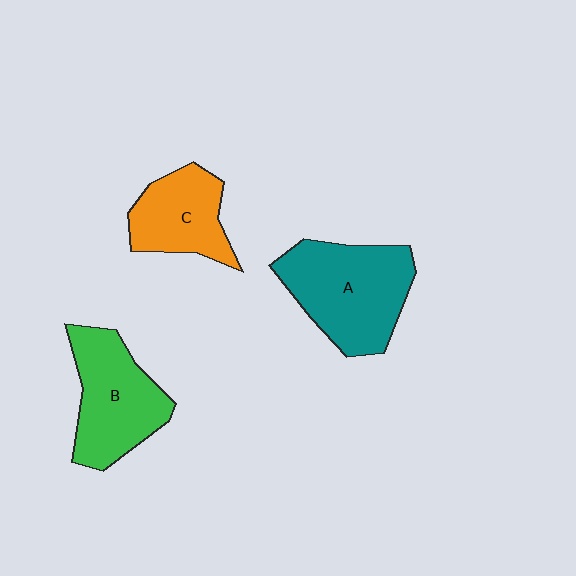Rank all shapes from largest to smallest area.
From largest to smallest: A (teal), B (green), C (orange).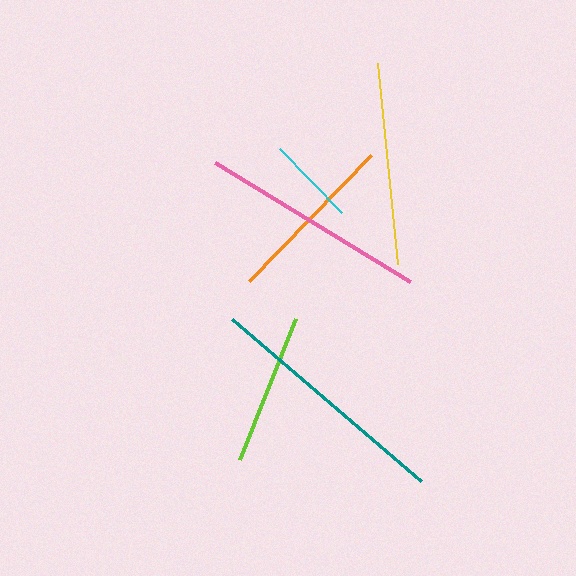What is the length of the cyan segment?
The cyan segment is approximately 89 pixels long.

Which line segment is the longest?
The teal line is the longest at approximately 249 pixels.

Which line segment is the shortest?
The cyan line is the shortest at approximately 89 pixels.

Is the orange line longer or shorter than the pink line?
The pink line is longer than the orange line.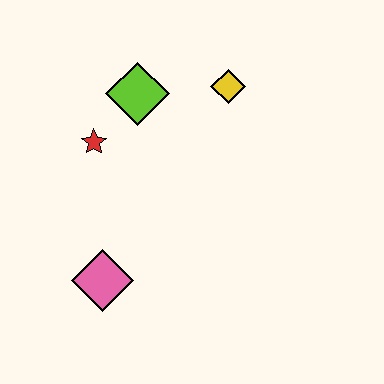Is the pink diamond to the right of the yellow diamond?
No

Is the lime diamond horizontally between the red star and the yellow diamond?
Yes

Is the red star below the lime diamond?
Yes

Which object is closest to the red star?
The lime diamond is closest to the red star.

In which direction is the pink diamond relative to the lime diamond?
The pink diamond is below the lime diamond.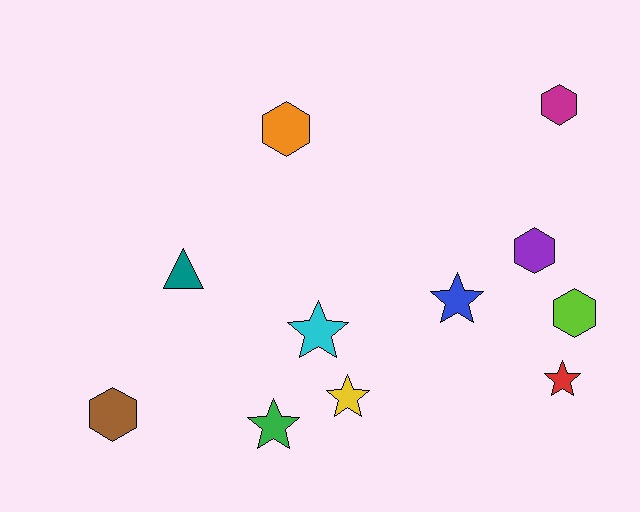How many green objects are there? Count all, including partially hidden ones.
There is 1 green object.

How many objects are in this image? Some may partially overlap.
There are 11 objects.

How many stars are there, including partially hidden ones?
There are 5 stars.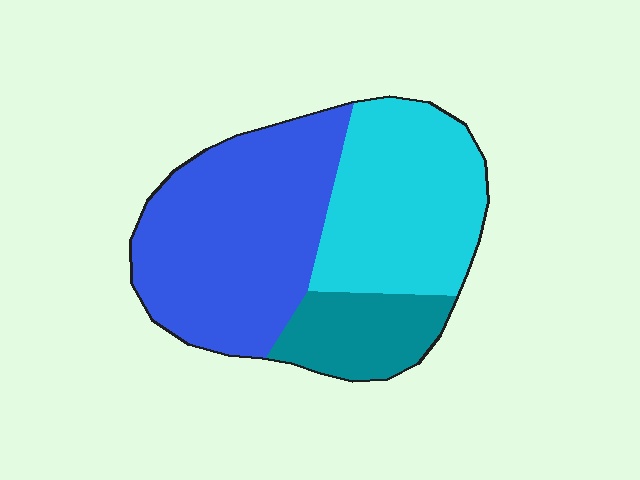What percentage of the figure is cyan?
Cyan takes up about three eighths (3/8) of the figure.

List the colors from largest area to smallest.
From largest to smallest: blue, cyan, teal.